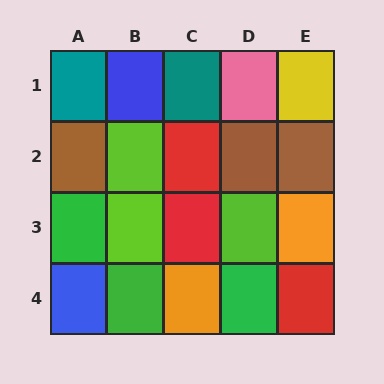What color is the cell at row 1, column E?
Yellow.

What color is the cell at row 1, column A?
Teal.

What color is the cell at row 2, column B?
Lime.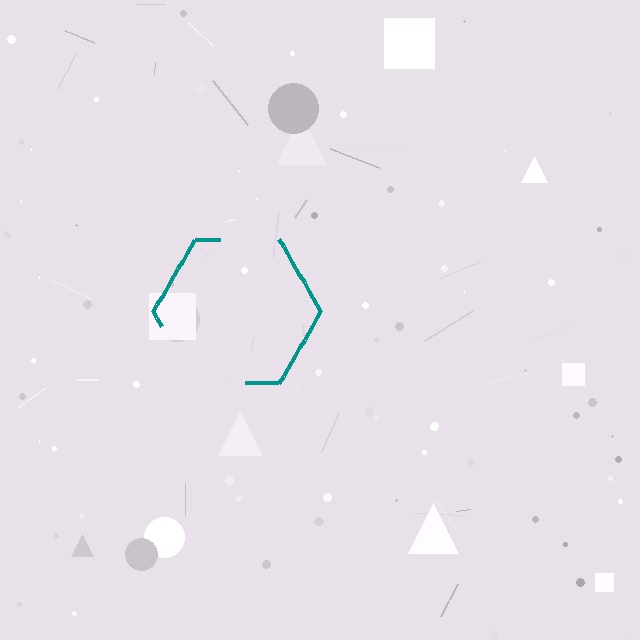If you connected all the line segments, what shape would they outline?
They would outline a hexagon.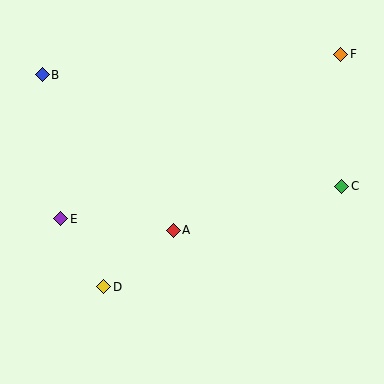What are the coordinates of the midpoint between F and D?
The midpoint between F and D is at (222, 170).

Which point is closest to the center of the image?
Point A at (173, 230) is closest to the center.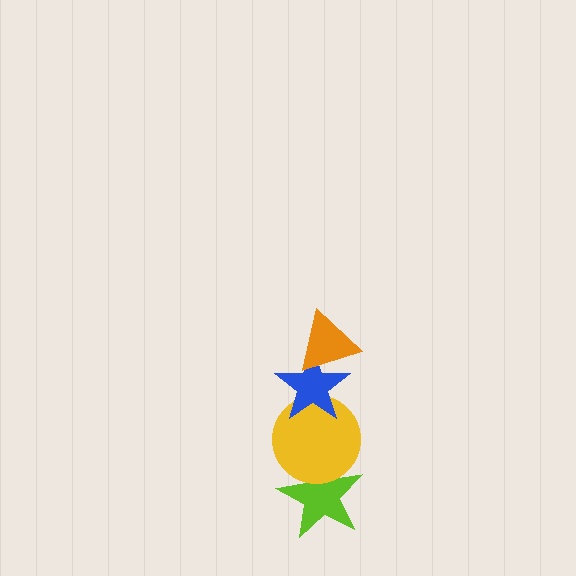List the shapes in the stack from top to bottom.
From top to bottom: the orange triangle, the blue star, the yellow circle, the lime star.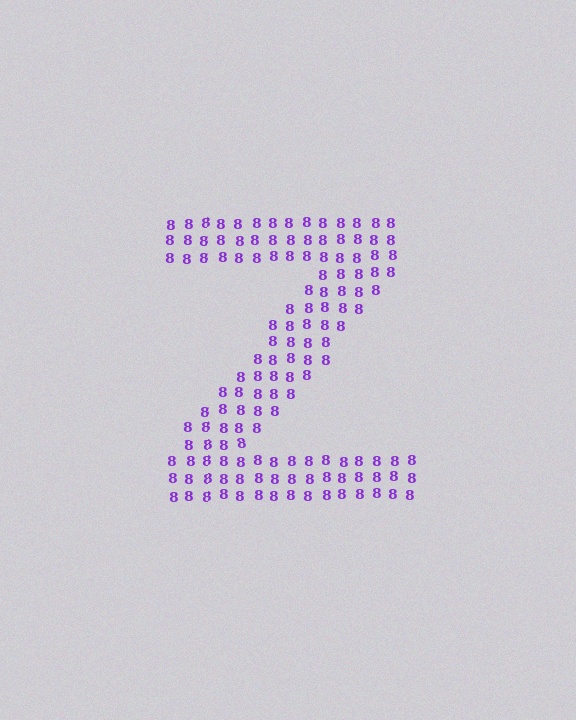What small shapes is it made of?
It is made of small digit 8's.